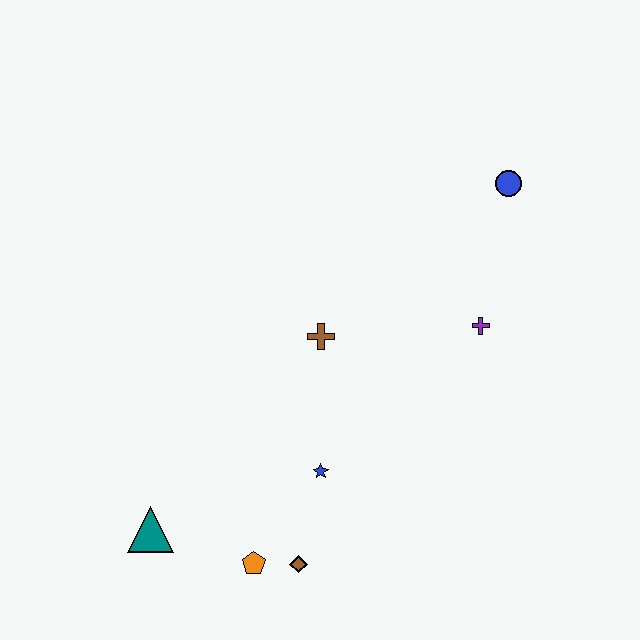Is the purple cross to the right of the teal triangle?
Yes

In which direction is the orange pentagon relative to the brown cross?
The orange pentagon is below the brown cross.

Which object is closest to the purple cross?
The blue circle is closest to the purple cross.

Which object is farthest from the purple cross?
The teal triangle is farthest from the purple cross.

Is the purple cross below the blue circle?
Yes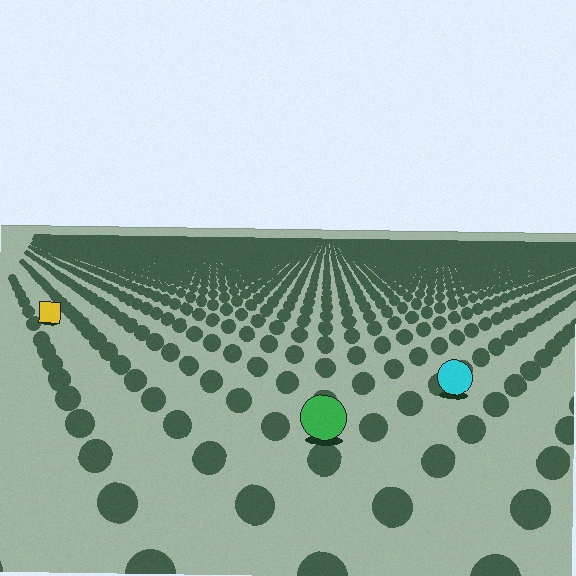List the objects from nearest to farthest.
From nearest to farthest: the green circle, the cyan circle, the yellow square.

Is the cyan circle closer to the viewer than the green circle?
No. The green circle is closer — you can tell from the texture gradient: the ground texture is coarser near it.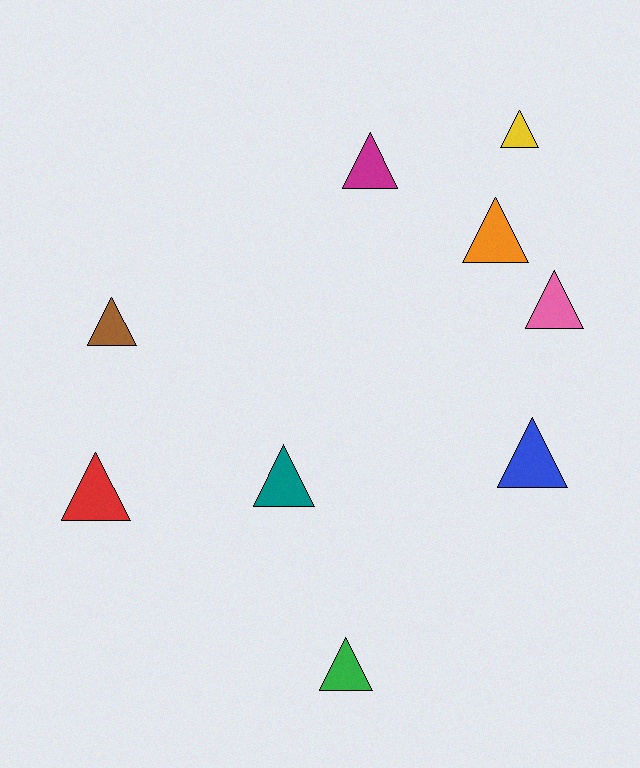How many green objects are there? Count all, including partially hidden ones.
There is 1 green object.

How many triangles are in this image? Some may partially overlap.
There are 9 triangles.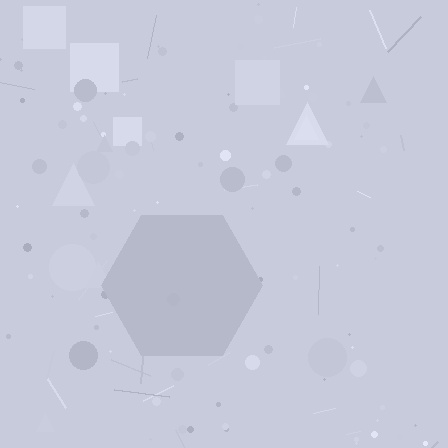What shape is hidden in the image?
A hexagon is hidden in the image.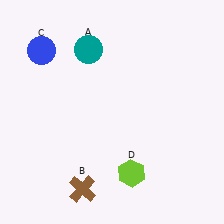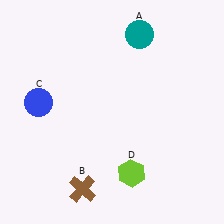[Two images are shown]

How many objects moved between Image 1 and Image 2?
2 objects moved between the two images.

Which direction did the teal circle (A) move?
The teal circle (A) moved right.